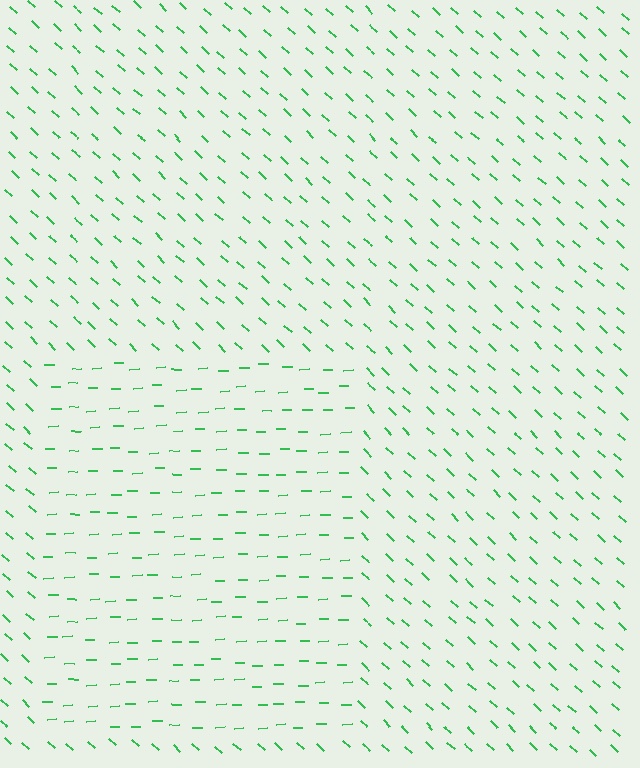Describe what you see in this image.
The image is filled with small green line segments. A rectangle region in the image has lines oriented differently from the surrounding lines, creating a visible texture boundary.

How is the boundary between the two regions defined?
The boundary is defined purely by a change in line orientation (approximately 45 degrees difference). All lines are the same color and thickness.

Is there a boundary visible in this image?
Yes, there is a texture boundary formed by a change in line orientation.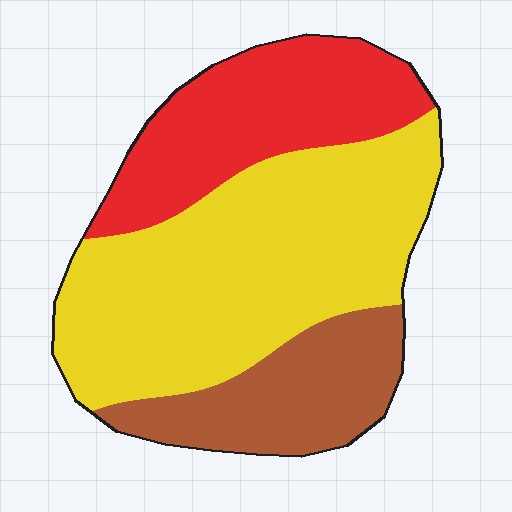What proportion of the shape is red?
Red takes up between a quarter and a half of the shape.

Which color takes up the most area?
Yellow, at roughly 55%.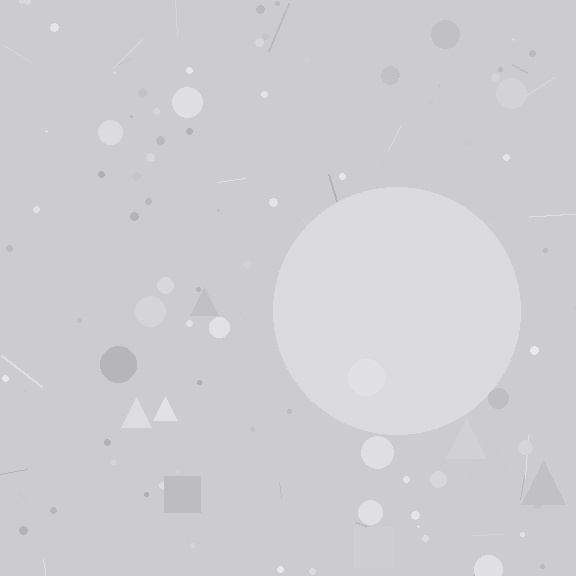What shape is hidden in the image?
A circle is hidden in the image.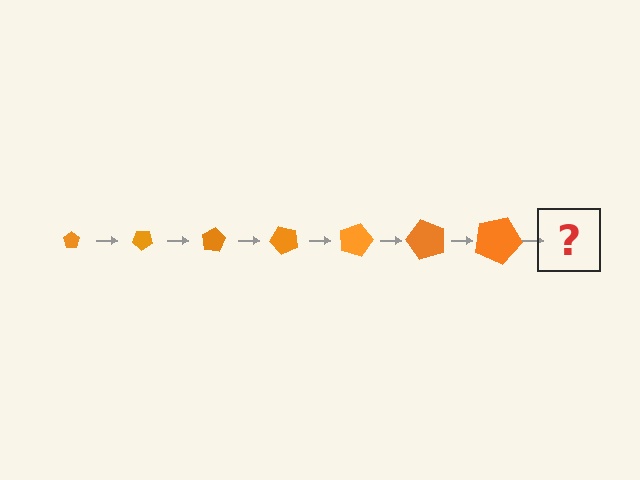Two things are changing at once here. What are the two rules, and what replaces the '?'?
The two rules are that the pentagon grows larger each step and it rotates 40 degrees each step. The '?' should be a pentagon, larger than the previous one and rotated 280 degrees from the start.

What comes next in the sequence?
The next element should be a pentagon, larger than the previous one and rotated 280 degrees from the start.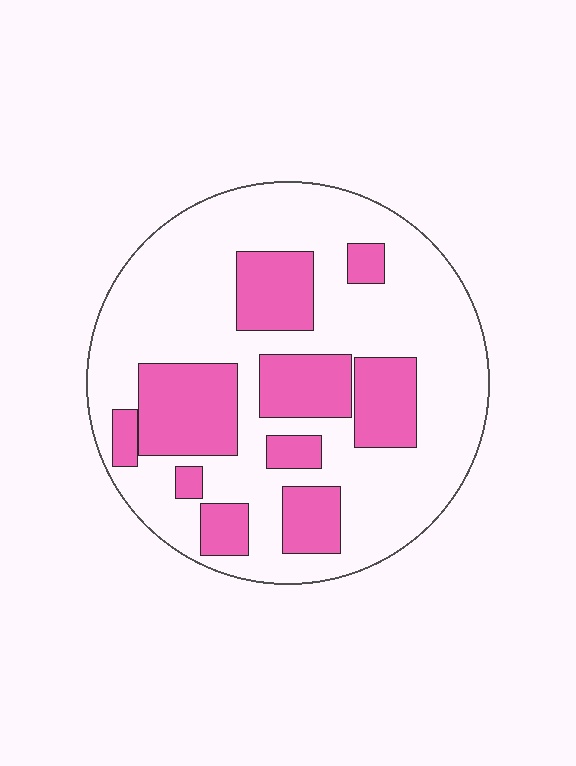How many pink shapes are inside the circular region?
10.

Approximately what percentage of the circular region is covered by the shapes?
Approximately 30%.